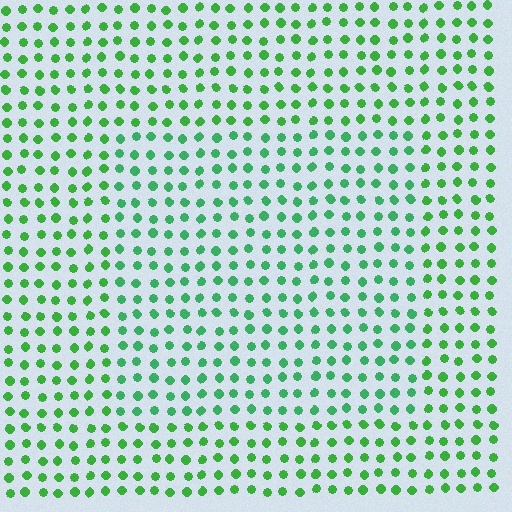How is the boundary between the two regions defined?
The boundary is defined purely by a slight shift in hue (about 21 degrees). Spacing, size, and orientation are identical on both sides.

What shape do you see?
I see a rectangle.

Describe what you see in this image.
The image is filled with small green elements in a uniform arrangement. A rectangle-shaped region is visible where the elements are tinted to a slightly different hue, forming a subtle color boundary.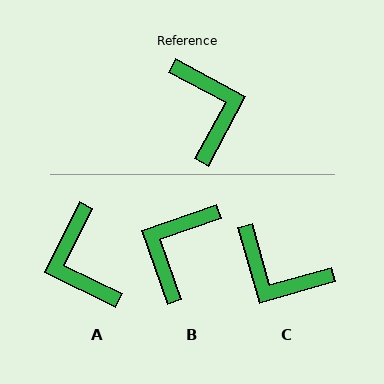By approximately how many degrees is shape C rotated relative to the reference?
Approximately 136 degrees clockwise.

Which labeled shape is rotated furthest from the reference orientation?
A, about 178 degrees away.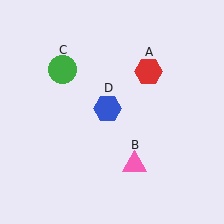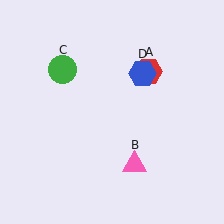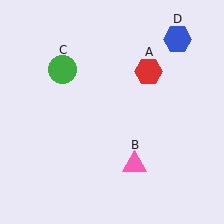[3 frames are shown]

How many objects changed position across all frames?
1 object changed position: blue hexagon (object D).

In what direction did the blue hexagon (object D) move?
The blue hexagon (object D) moved up and to the right.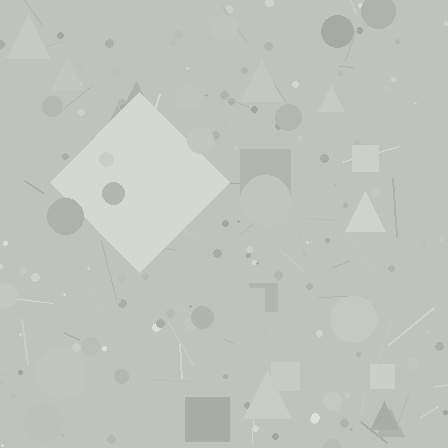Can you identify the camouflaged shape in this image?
The camouflaged shape is a diamond.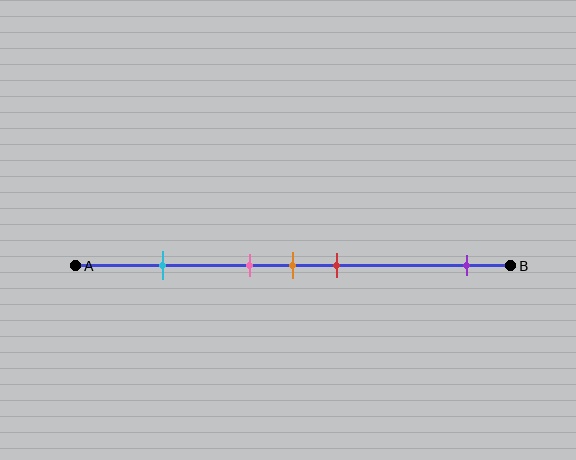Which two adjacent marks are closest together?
The pink and orange marks are the closest adjacent pair.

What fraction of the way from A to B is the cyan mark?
The cyan mark is approximately 20% (0.2) of the way from A to B.